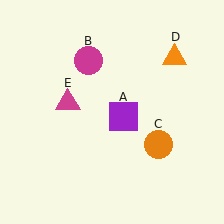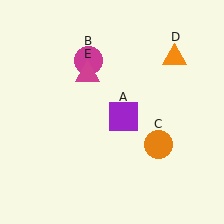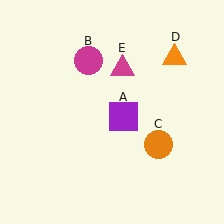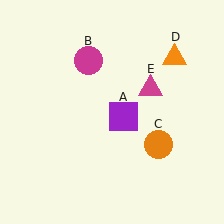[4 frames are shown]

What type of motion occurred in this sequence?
The magenta triangle (object E) rotated clockwise around the center of the scene.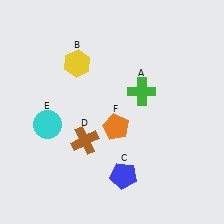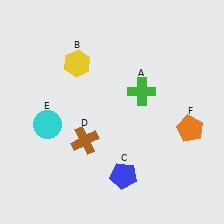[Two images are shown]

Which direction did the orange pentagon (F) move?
The orange pentagon (F) moved right.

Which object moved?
The orange pentagon (F) moved right.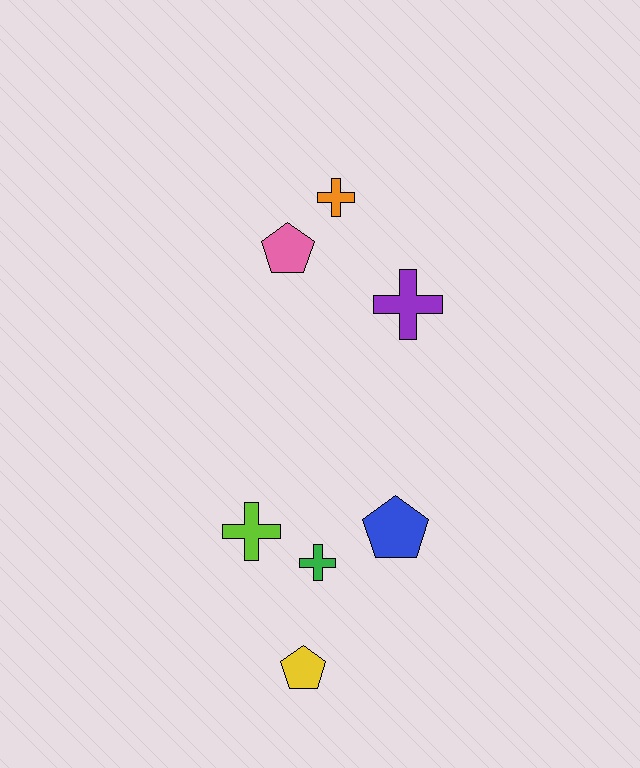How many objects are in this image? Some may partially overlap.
There are 7 objects.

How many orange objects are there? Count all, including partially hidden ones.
There is 1 orange object.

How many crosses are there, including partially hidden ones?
There are 4 crosses.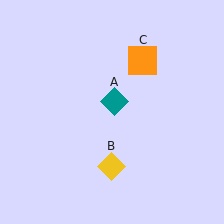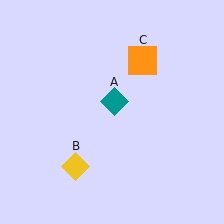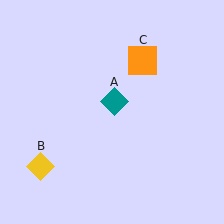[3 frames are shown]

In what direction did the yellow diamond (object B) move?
The yellow diamond (object B) moved left.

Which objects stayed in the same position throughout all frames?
Teal diamond (object A) and orange square (object C) remained stationary.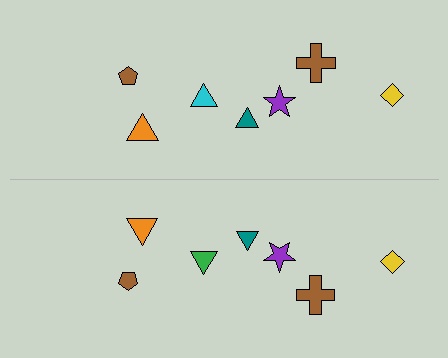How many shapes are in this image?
There are 14 shapes in this image.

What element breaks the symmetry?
The green triangle on the bottom side breaks the symmetry — its mirror counterpart is cyan.